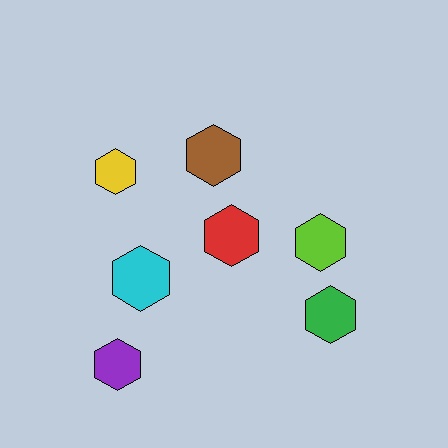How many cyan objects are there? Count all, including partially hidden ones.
There is 1 cyan object.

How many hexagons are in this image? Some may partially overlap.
There are 7 hexagons.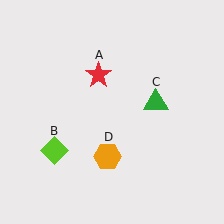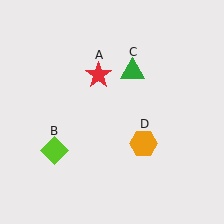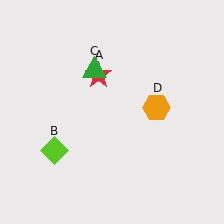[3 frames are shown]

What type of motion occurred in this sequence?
The green triangle (object C), orange hexagon (object D) rotated counterclockwise around the center of the scene.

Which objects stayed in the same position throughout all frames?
Red star (object A) and lime diamond (object B) remained stationary.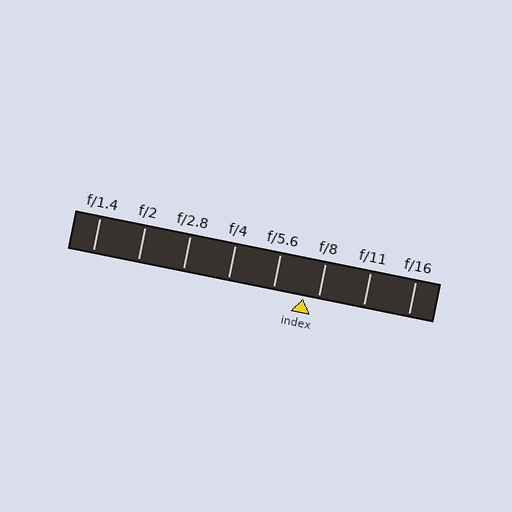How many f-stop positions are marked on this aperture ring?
There are 8 f-stop positions marked.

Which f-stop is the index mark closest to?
The index mark is closest to f/8.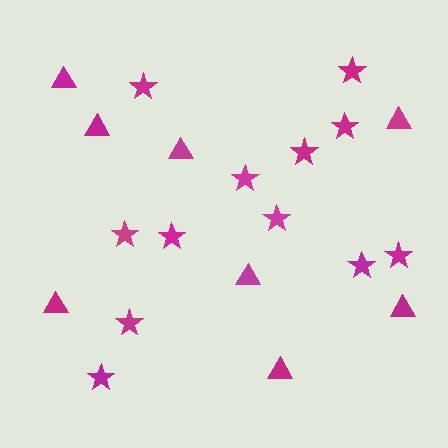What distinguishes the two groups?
There are 2 groups: one group of triangles (8) and one group of stars (12).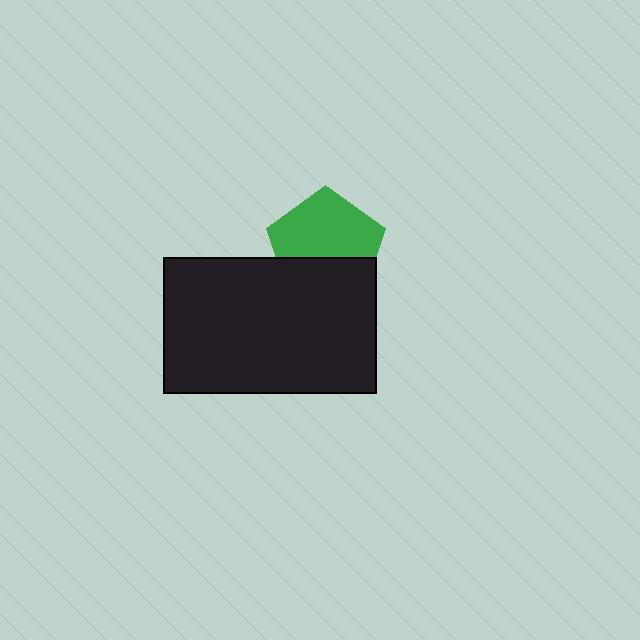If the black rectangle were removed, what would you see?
You would see the complete green pentagon.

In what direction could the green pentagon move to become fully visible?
The green pentagon could move up. That would shift it out from behind the black rectangle entirely.